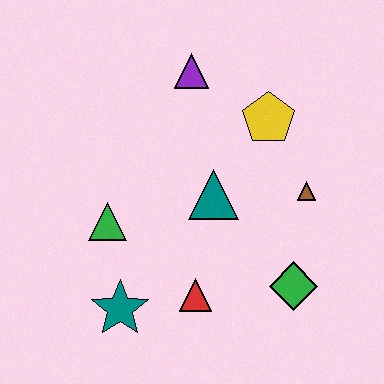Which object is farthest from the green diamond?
The purple triangle is farthest from the green diamond.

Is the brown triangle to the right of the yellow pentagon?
Yes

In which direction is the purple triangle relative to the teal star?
The purple triangle is above the teal star.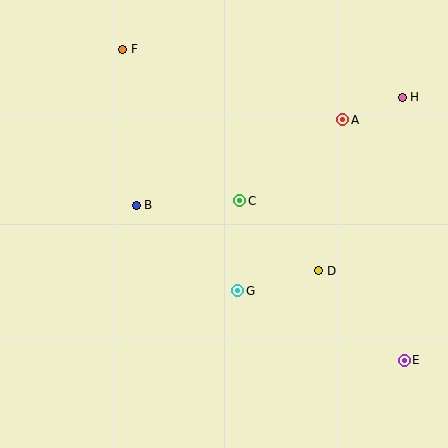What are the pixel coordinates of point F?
Point F is at (123, 49).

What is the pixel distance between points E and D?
The distance between E and D is 124 pixels.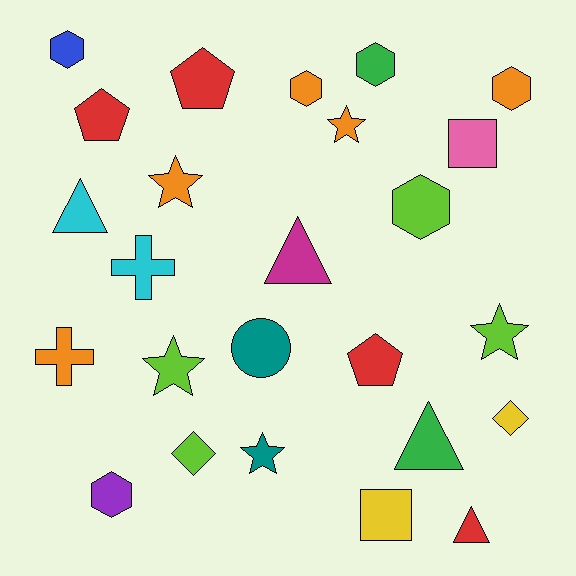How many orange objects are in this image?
There are 5 orange objects.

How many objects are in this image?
There are 25 objects.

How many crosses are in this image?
There are 2 crosses.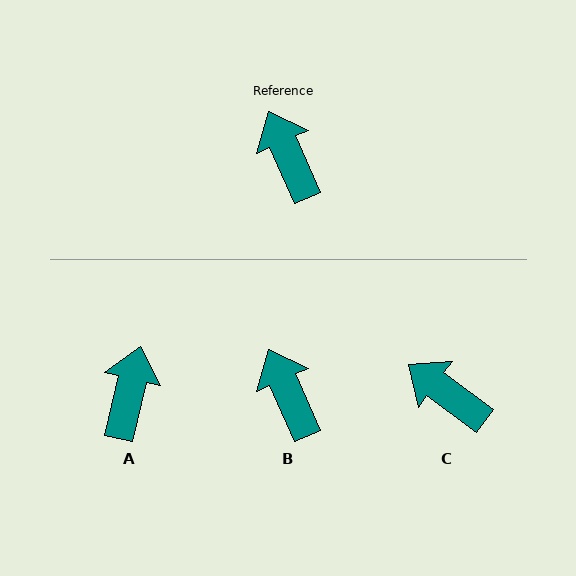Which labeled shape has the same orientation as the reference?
B.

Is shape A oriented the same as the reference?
No, it is off by about 37 degrees.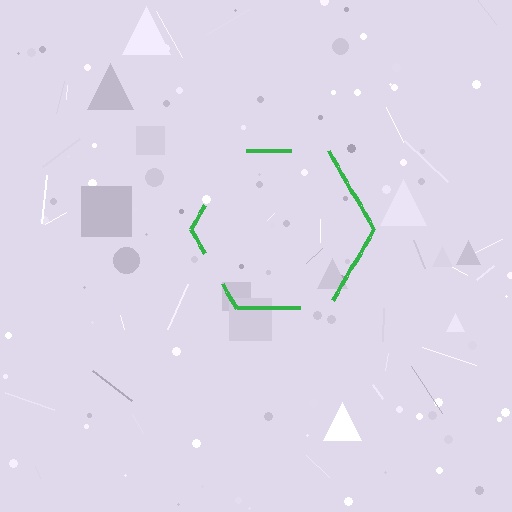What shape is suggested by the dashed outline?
The dashed outline suggests a hexagon.